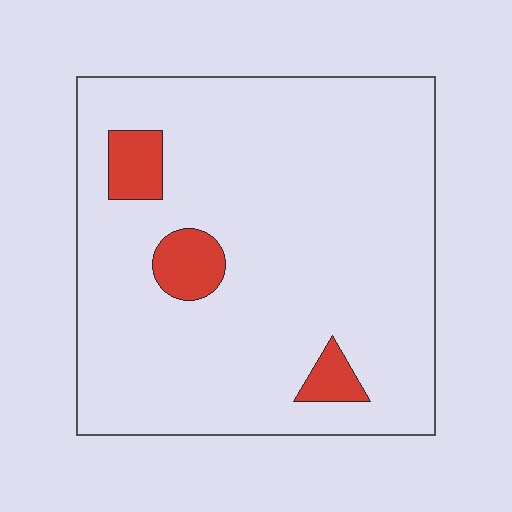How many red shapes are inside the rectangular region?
3.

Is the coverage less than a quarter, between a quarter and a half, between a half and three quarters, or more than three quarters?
Less than a quarter.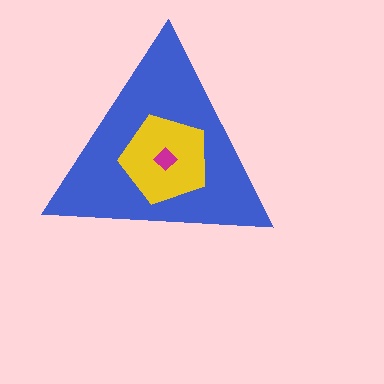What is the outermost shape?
The blue triangle.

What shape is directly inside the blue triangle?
The yellow pentagon.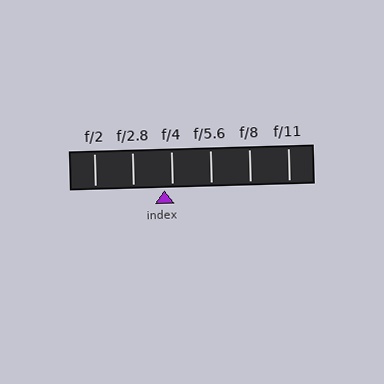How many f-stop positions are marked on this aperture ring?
There are 6 f-stop positions marked.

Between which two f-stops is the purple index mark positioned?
The index mark is between f/2.8 and f/4.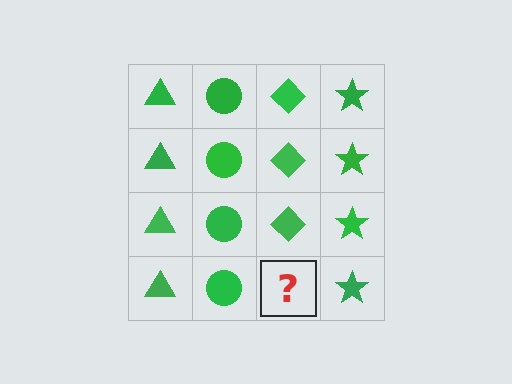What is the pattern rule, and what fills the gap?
The rule is that each column has a consistent shape. The gap should be filled with a green diamond.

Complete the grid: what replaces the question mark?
The question mark should be replaced with a green diamond.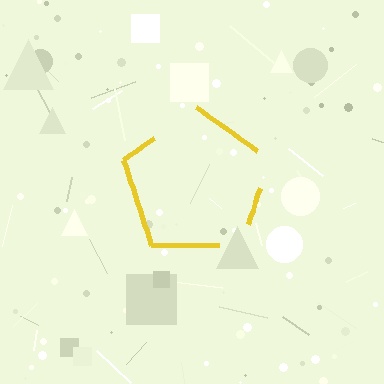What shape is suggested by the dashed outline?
The dashed outline suggests a pentagon.